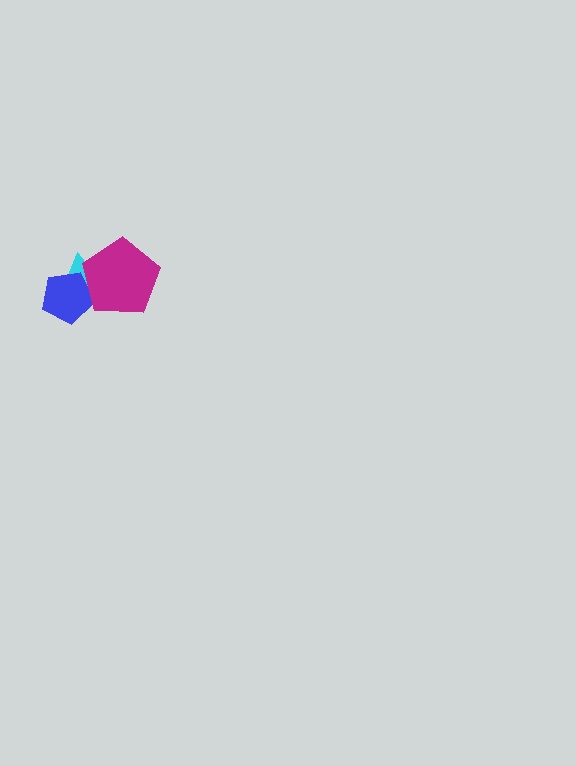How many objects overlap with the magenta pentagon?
2 objects overlap with the magenta pentagon.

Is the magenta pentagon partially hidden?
No, no other shape covers it.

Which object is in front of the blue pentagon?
The magenta pentagon is in front of the blue pentagon.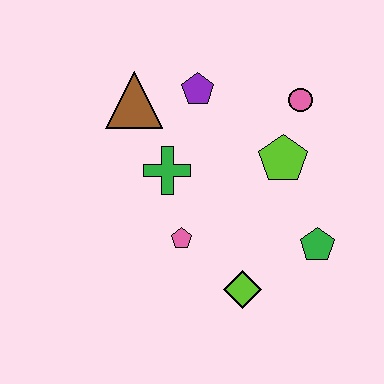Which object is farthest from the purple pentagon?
The lime diamond is farthest from the purple pentagon.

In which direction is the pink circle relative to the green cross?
The pink circle is to the right of the green cross.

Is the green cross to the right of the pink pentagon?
No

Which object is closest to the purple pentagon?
The brown triangle is closest to the purple pentagon.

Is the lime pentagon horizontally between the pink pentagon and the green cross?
No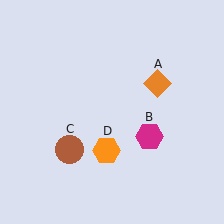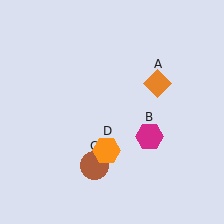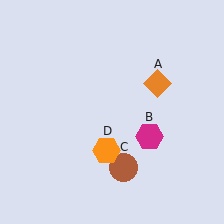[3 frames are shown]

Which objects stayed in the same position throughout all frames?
Orange diamond (object A) and magenta hexagon (object B) and orange hexagon (object D) remained stationary.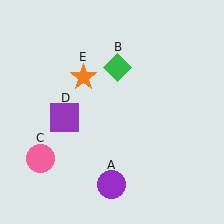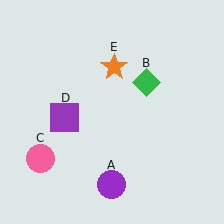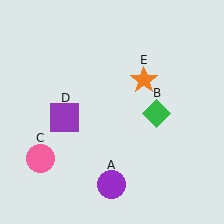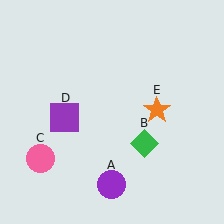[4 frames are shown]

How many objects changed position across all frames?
2 objects changed position: green diamond (object B), orange star (object E).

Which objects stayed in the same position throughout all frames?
Purple circle (object A) and pink circle (object C) and purple square (object D) remained stationary.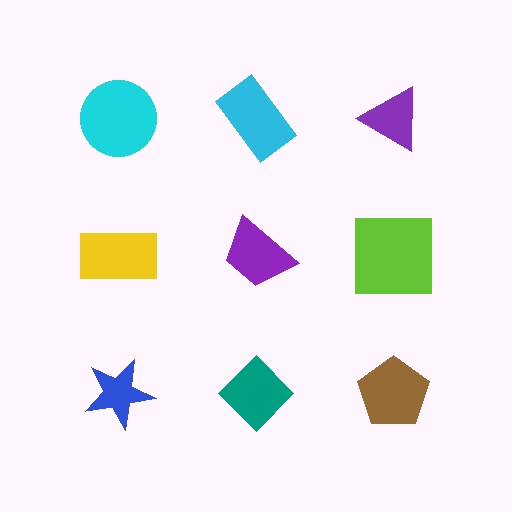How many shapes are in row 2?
3 shapes.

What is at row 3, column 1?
A blue star.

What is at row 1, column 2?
A cyan rectangle.